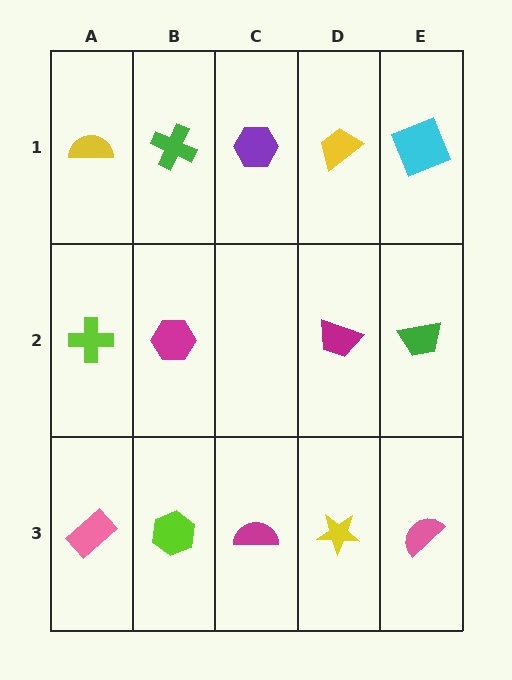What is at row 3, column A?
A pink rectangle.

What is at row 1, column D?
A yellow trapezoid.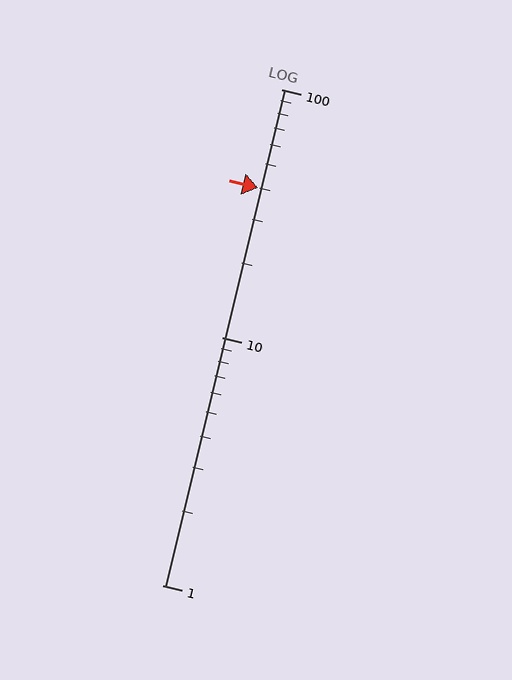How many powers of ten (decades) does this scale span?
The scale spans 2 decades, from 1 to 100.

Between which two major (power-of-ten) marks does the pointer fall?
The pointer is between 10 and 100.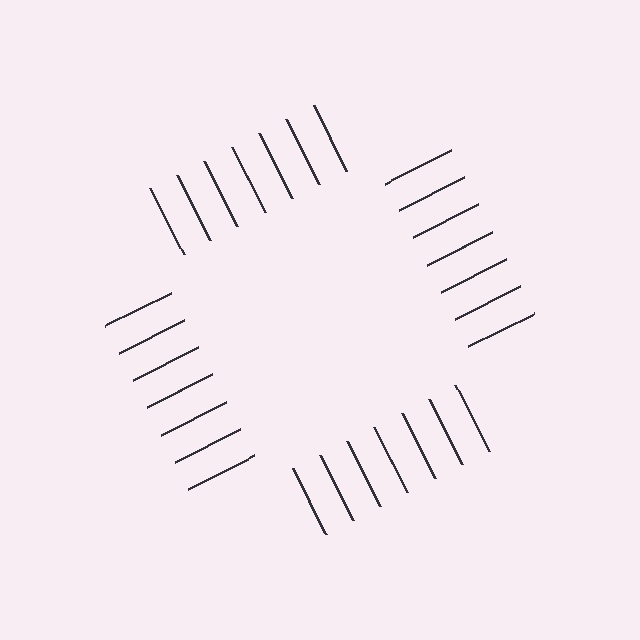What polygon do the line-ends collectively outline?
An illusory square — the line segments terminate on its edges but no continuous stroke is drawn.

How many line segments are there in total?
28 — 7 along each of the 4 edges.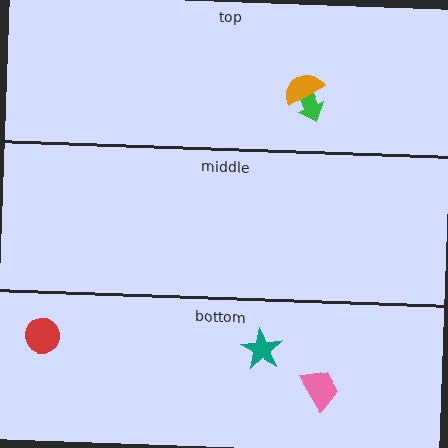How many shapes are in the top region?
2.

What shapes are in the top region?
The green arrow, the orange semicircle.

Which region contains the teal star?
The bottom region.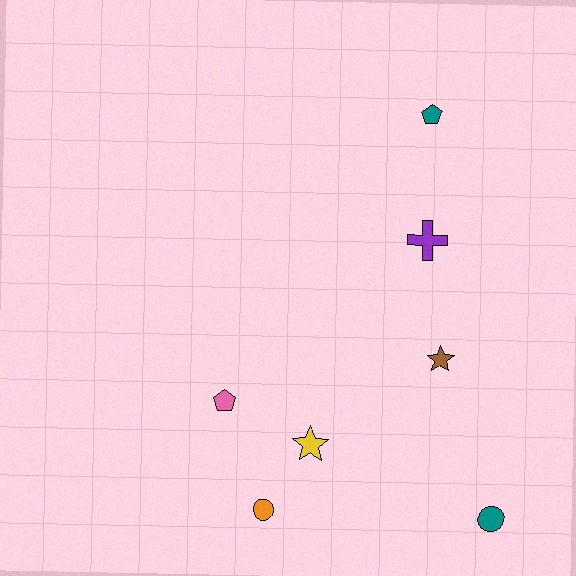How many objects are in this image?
There are 7 objects.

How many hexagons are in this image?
There are no hexagons.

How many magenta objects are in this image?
There are no magenta objects.